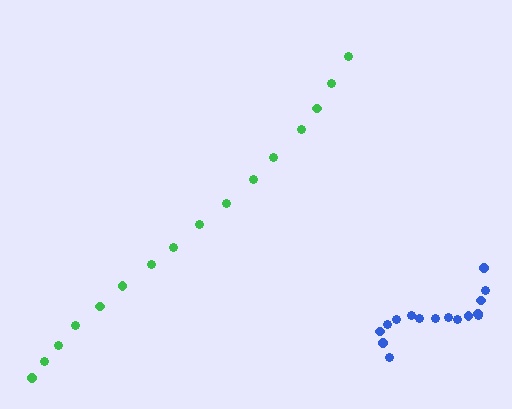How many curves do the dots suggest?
There are 2 distinct paths.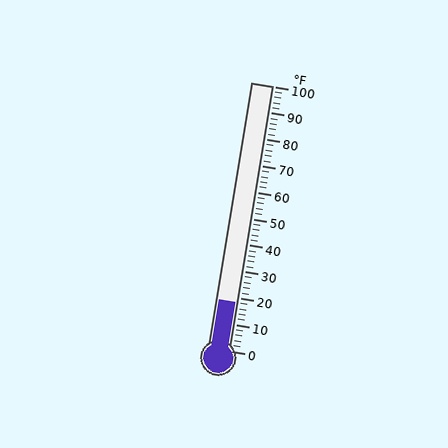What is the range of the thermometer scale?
The thermometer scale ranges from 0°F to 100°F.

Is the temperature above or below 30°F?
The temperature is below 30°F.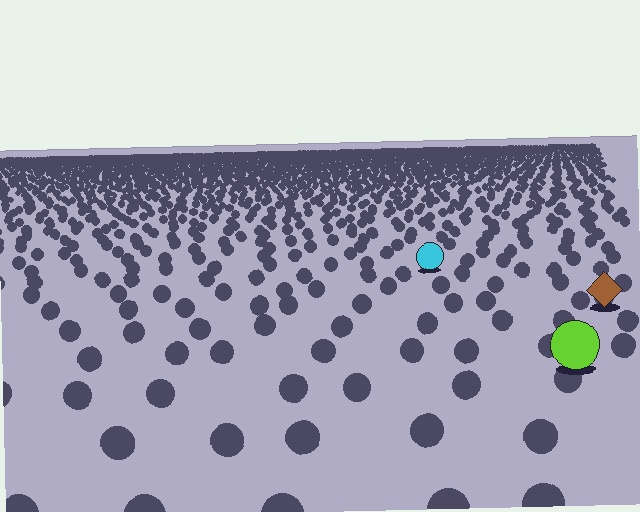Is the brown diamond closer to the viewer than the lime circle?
No. The lime circle is closer — you can tell from the texture gradient: the ground texture is coarser near it.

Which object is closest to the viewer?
The lime circle is closest. The texture marks near it are larger and more spread out.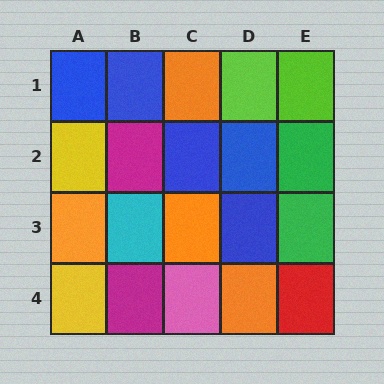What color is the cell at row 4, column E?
Red.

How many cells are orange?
4 cells are orange.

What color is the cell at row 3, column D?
Blue.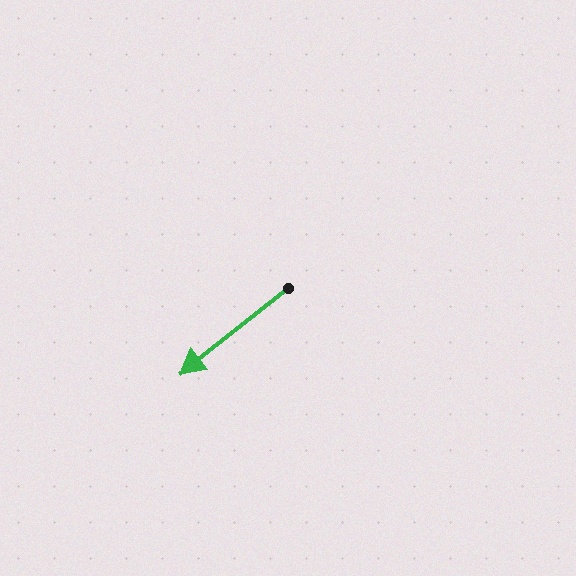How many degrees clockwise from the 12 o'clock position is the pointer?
Approximately 232 degrees.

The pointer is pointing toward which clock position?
Roughly 8 o'clock.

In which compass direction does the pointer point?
Southwest.